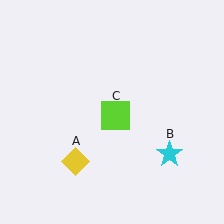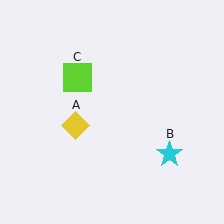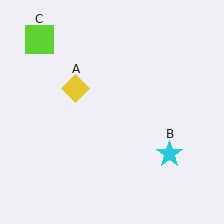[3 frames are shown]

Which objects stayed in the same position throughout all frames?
Cyan star (object B) remained stationary.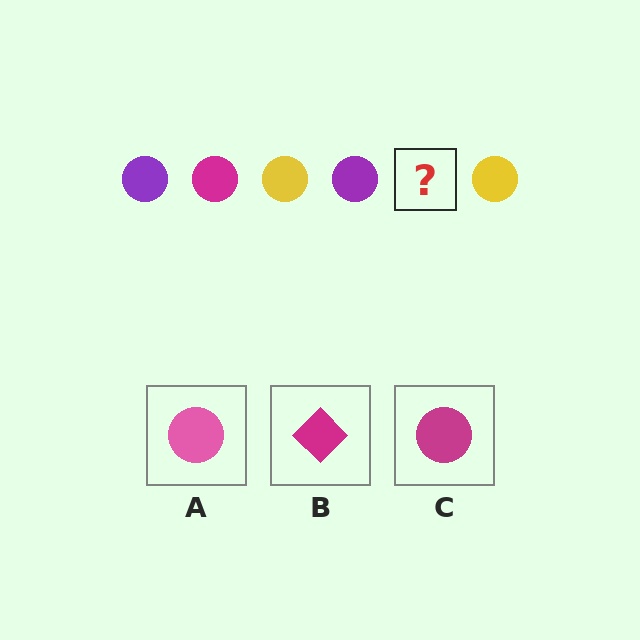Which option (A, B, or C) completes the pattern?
C.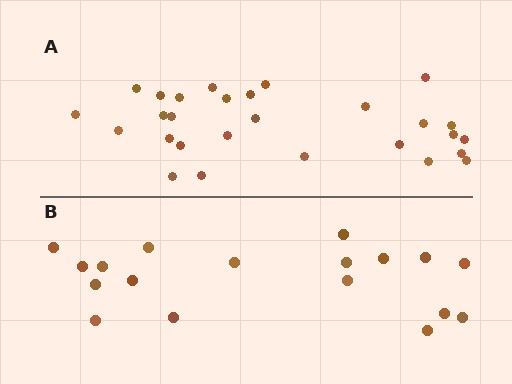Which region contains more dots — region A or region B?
Region A (the top region) has more dots.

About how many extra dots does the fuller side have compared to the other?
Region A has roughly 10 or so more dots than region B.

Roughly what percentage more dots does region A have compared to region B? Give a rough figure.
About 55% more.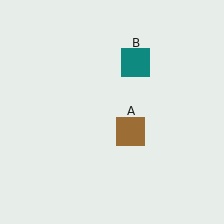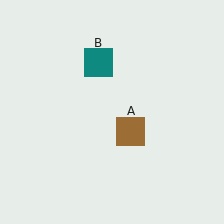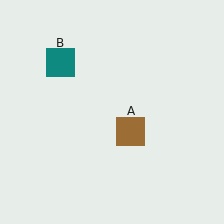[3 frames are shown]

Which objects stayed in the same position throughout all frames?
Brown square (object A) remained stationary.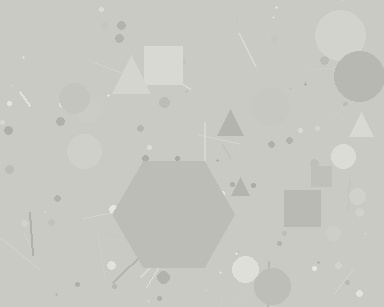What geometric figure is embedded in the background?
A hexagon is embedded in the background.